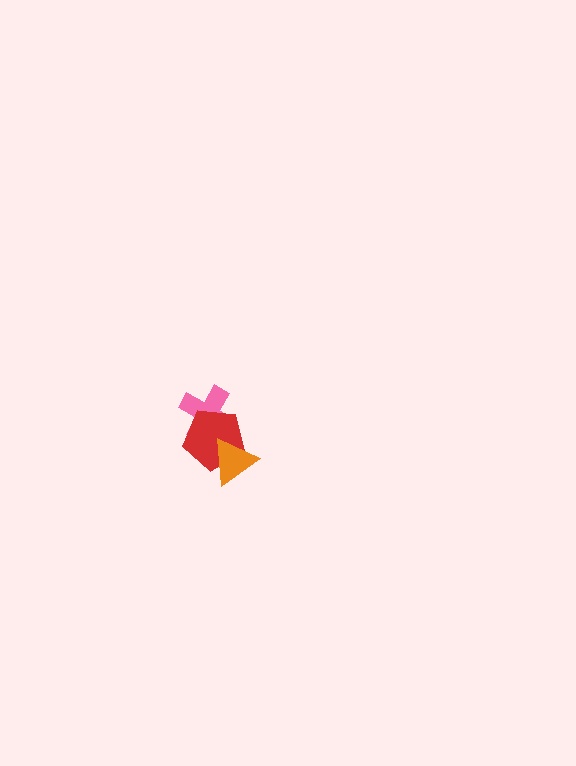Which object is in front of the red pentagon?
The orange triangle is in front of the red pentagon.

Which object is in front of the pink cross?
The red pentagon is in front of the pink cross.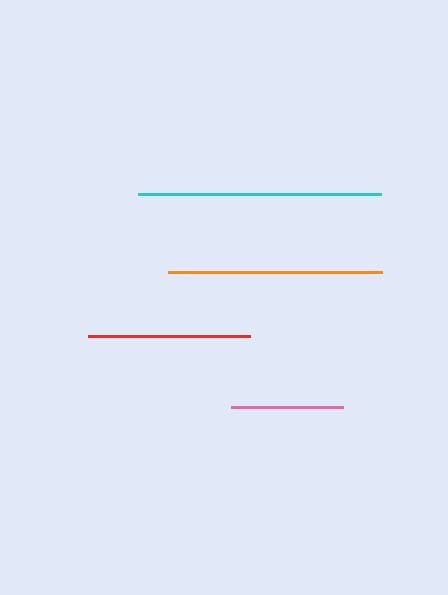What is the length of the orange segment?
The orange segment is approximately 214 pixels long.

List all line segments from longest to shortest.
From longest to shortest: cyan, orange, red, pink.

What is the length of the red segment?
The red segment is approximately 162 pixels long.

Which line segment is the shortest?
The pink line is the shortest at approximately 112 pixels.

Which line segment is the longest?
The cyan line is the longest at approximately 243 pixels.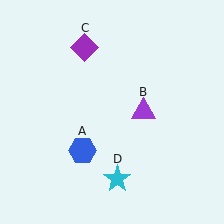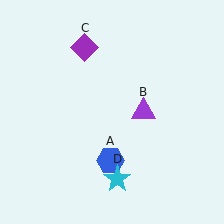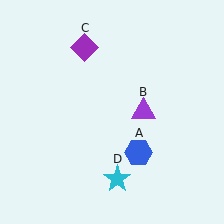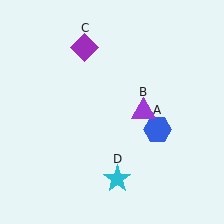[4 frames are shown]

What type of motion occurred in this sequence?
The blue hexagon (object A) rotated counterclockwise around the center of the scene.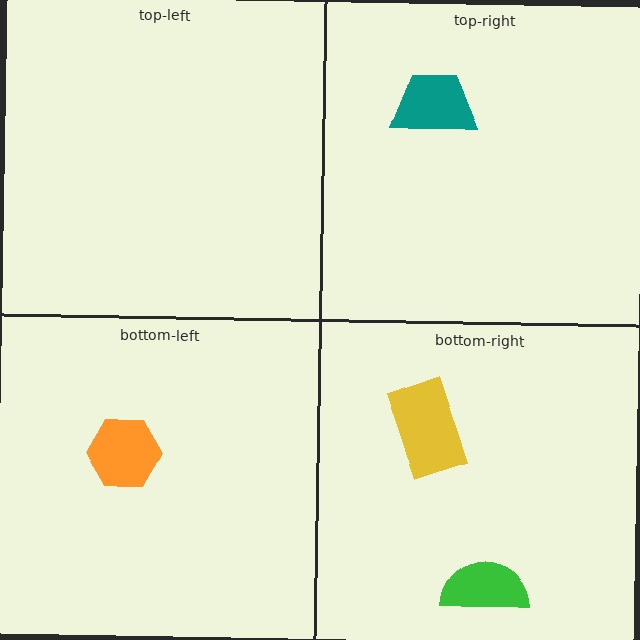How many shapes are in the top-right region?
1.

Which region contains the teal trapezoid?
The top-right region.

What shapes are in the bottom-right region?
The yellow rectangle, the green semicircle.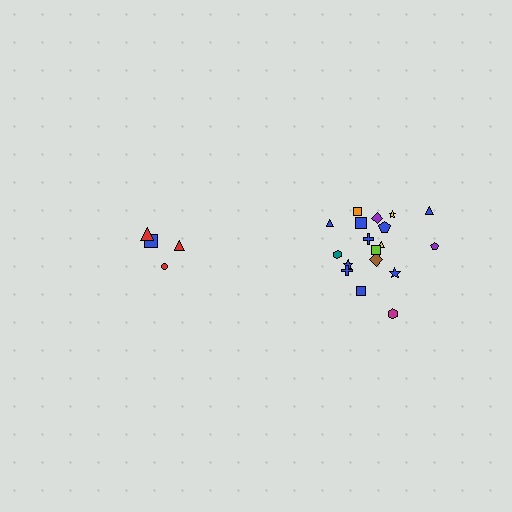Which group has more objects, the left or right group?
The right group.